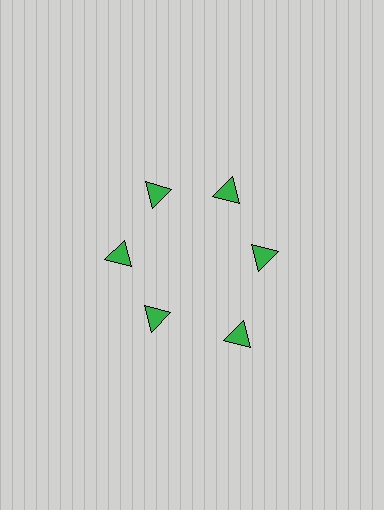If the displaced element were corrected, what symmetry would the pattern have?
It would have 6-fold rotational symmetry — the pattern would map onto itself every 60 degrees.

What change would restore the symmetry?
The symmetry would be restored by moving it inward, back onto the ring so that all 6 triangles sit at equal angles and equal distance from the center.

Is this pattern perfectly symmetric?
No. The 6 green triangles are arranged in a ring, but one element near the 5 o'clock position is pushed outward from the center, breaking the 6-fold rotational symmetry.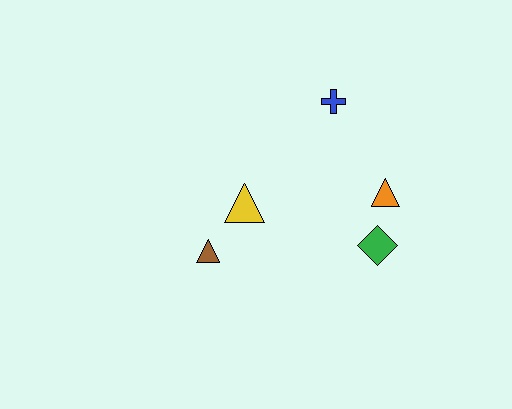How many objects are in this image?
There are 5 objects.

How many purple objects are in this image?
There are no purple objects.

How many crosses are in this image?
There is 1 cross.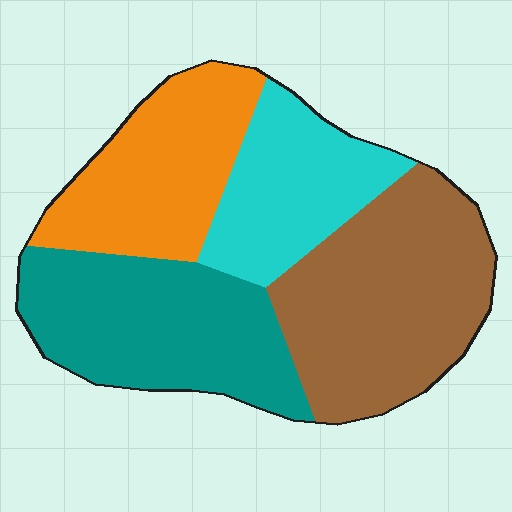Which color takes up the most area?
Brown, at roughly 30%.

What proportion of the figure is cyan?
Cyan takes up about one fifth (1/5) of the figure.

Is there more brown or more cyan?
Brown.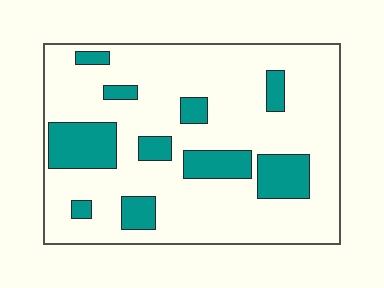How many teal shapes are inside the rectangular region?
10.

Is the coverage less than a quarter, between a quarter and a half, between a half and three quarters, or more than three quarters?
Less than a quarter.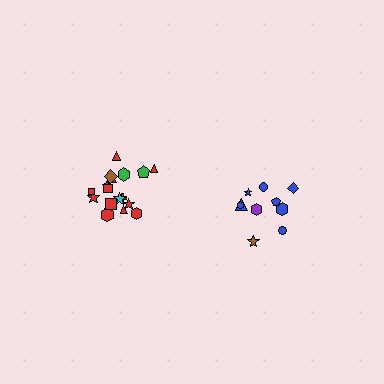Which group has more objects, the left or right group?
The left group.